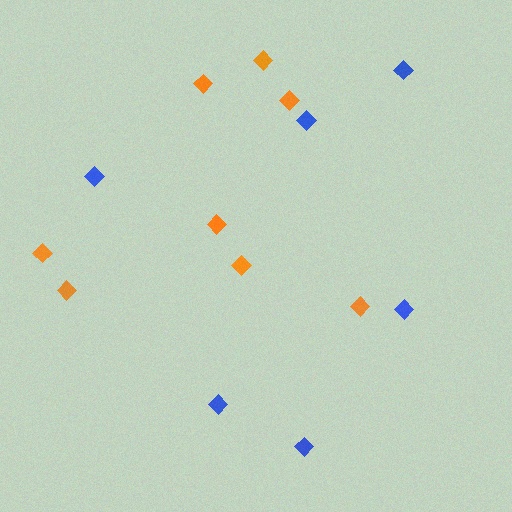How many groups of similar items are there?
There are 2 groups: one group of orange diamonds (8) and one group of blue diamonds (6).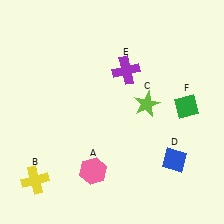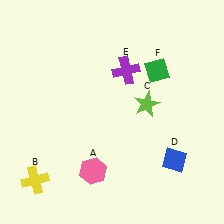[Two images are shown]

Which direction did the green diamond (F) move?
The green diamond (F) moved up.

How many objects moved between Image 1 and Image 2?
1 object moved between the two images.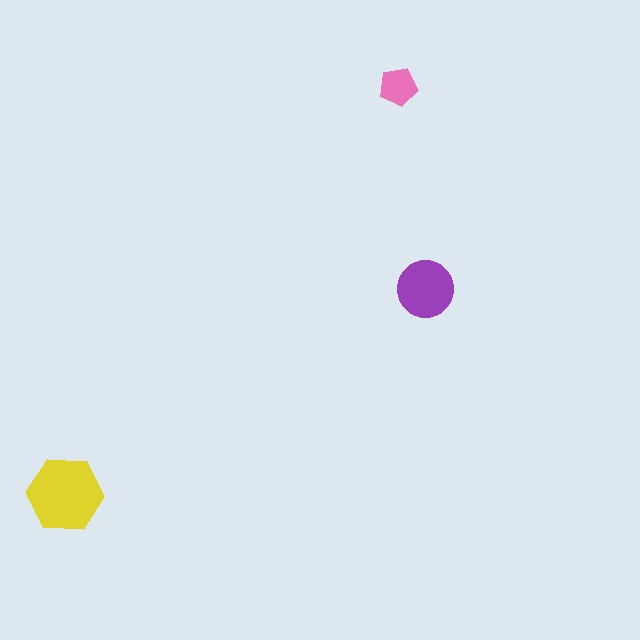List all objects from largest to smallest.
The yellow hexagon, the purple circle, the pink pentagon.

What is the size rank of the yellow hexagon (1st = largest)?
1st.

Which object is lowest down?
The yellow hexagon is bottommost.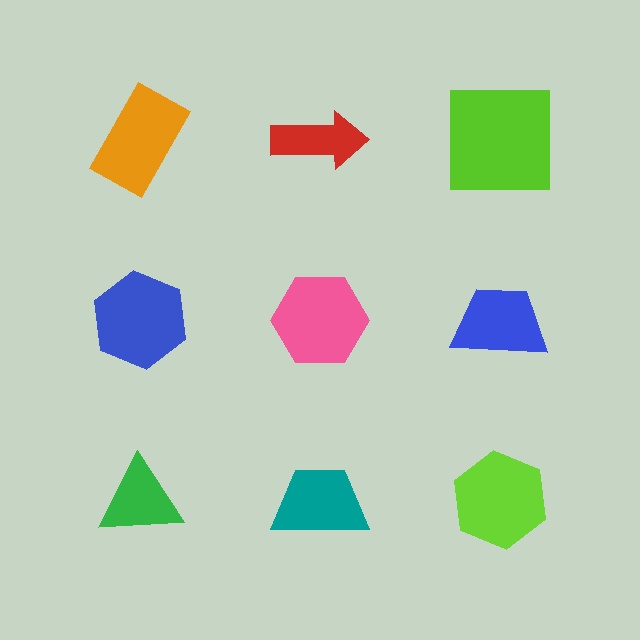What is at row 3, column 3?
A lime hexagon.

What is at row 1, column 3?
A lime square.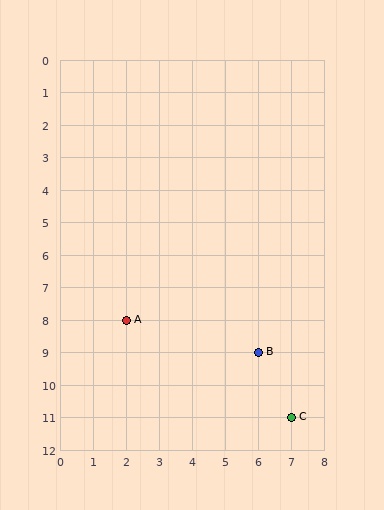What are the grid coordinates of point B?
Point B is at grid coordinates (6, 9).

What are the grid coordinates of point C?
Point C is at grid coordinates (7, 11).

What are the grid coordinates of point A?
Point A is at grid coordinates (2, 8).